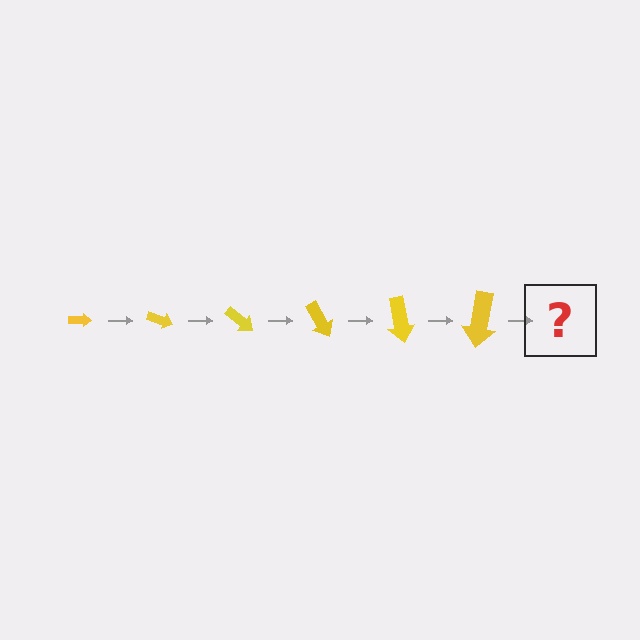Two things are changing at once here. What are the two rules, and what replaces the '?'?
The two rules are that the arrow grows larger each step and it rotates 20 degrees each step. The '?' should be an arrow, larger than the previous one and rotated 120 degrees from the start.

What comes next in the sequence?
The next element should be an arrow, larger than the previous one and rotated 120 degrees from the start.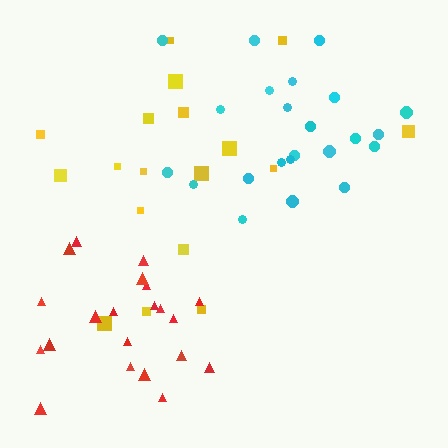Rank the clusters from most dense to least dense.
red, cyan, yellow.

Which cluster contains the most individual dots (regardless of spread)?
Cyan (23).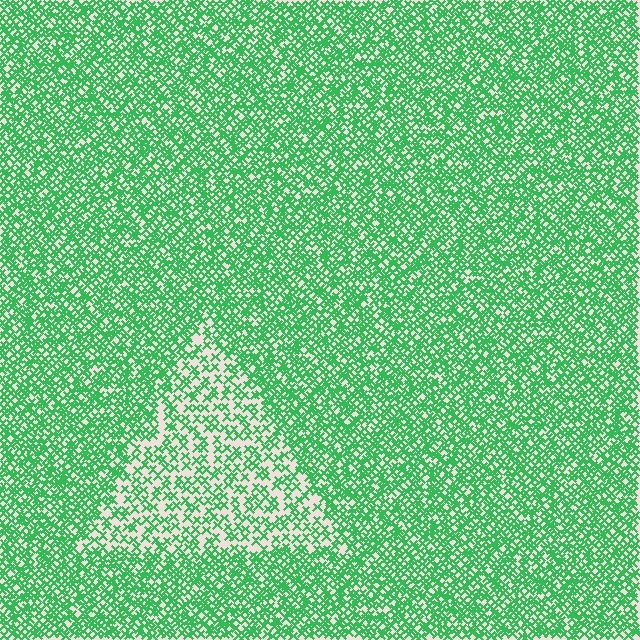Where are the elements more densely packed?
The elements are more densely packed outside the triangle boundary.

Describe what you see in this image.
The image contains small green elements arranged at two different densities. A triangle-shaped region is visible where the elements are less densely packed than the surrounding area.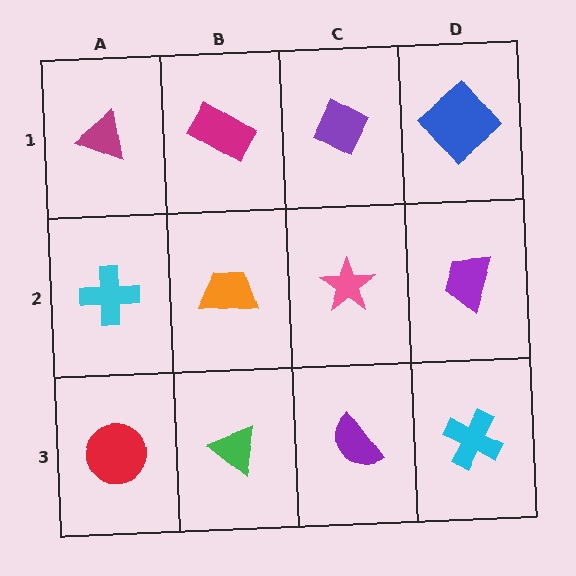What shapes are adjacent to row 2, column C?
A purple diamond (row 1, column C), a purple semicircle (row 3, column C), an orange trapezoid (row 2, column B), a purple trapezoid (row 2, column D).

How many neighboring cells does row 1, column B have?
3.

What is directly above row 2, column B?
A magenta rectangle.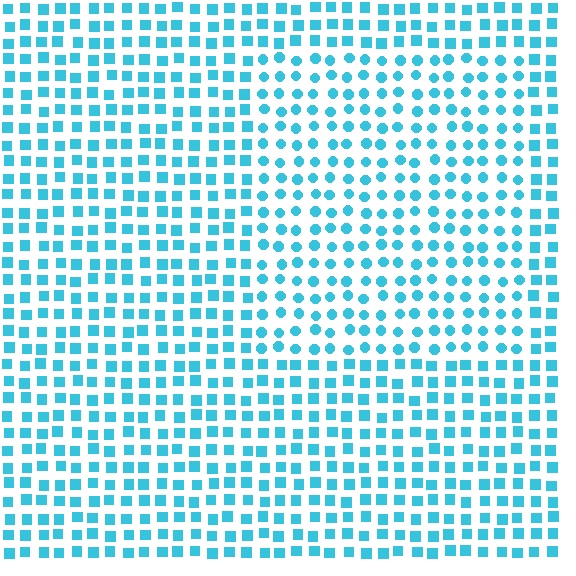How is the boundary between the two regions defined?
The boundary is defined by a change in element shape: circles inside vs. squares outside. All elements share the same color and spacing.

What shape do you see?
I see a rectangle.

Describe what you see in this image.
The image is filled with small cyan elements arranged in a uniform grid. A rectangle-shaped region contains circles, while the surrounding area contains squares. The boundary is defined purely by the change in element shape.